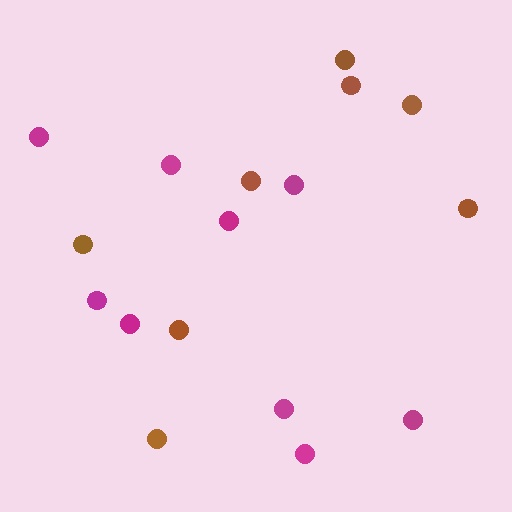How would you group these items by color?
There are 2 groups: one group of magenta circles (9) and one group of brown circles (8).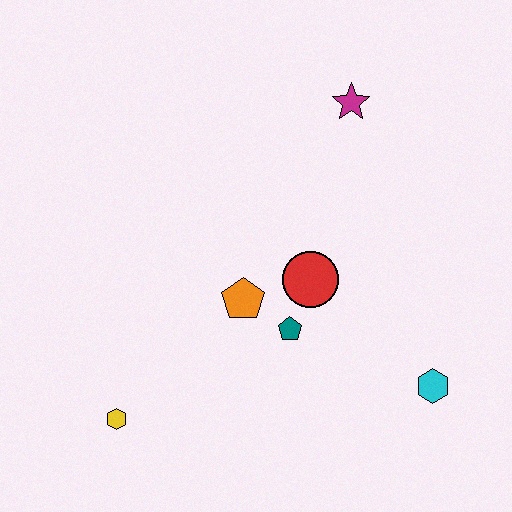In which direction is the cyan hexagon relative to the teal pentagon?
The cyan hexagon is to the right of the teal pentagon.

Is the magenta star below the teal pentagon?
No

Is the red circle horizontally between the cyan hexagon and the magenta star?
No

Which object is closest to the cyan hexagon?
The teal pentagon is closest to the cyan hexagon.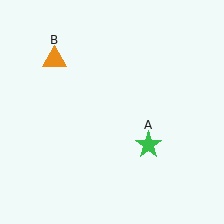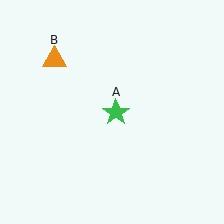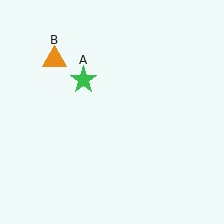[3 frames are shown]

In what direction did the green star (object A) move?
The green star (object A) moved up and to the left.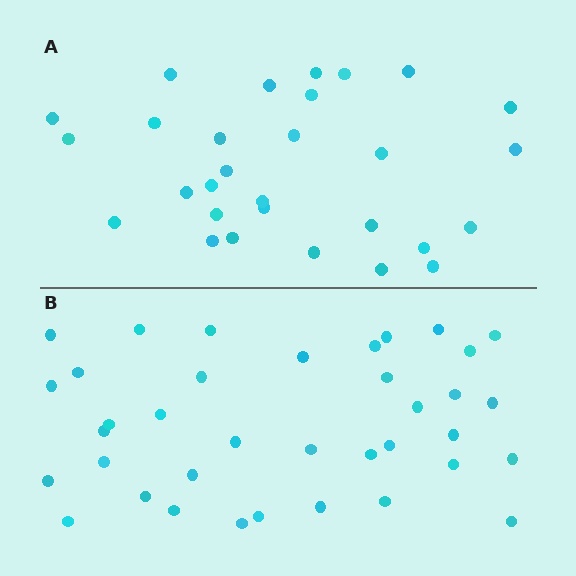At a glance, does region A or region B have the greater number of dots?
Region B (the bottom region) has more dots.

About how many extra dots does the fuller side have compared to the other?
Region B has roughly 8 or so more dots than region A.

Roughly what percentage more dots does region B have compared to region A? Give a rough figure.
About 30% more.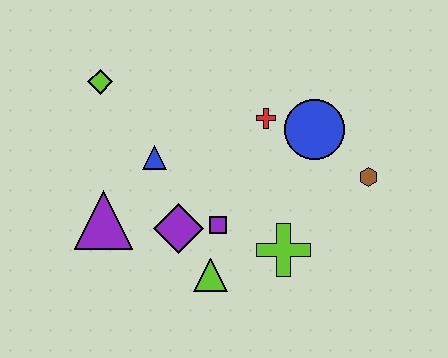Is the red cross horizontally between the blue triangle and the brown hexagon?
Yes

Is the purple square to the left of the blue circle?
Yes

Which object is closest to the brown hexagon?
The blue circle is closest to the brown hexagon.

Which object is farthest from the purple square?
The lime diamond is farthest from the purple square.